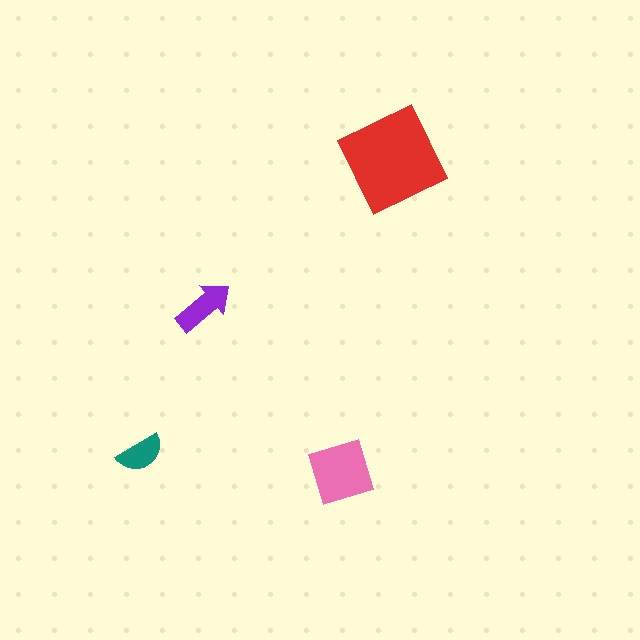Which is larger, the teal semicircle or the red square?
The red square.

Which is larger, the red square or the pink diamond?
The red square.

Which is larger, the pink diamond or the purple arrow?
The pink diamond.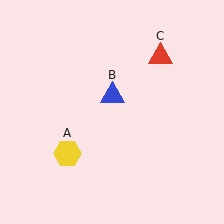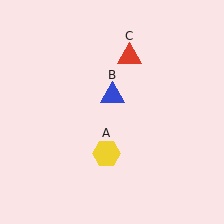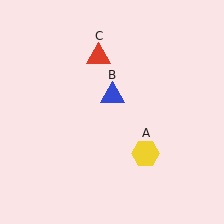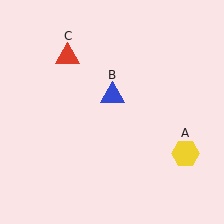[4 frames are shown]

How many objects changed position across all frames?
2 objects changed position: yellow hexagon (object A), red triangle (object C).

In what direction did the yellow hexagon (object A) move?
The yellow hexagon (object A) moved right.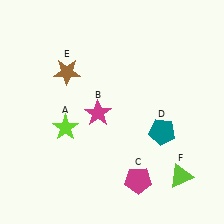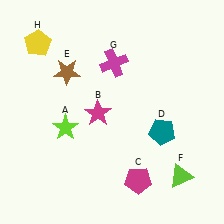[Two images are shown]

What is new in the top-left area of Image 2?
A yellow pentagon (H) was added in the top-left area of Image 2.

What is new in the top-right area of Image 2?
A magenta cross (G) was added in the top-right area of Image 2.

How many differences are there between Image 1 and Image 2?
There are 2 differences between the two images.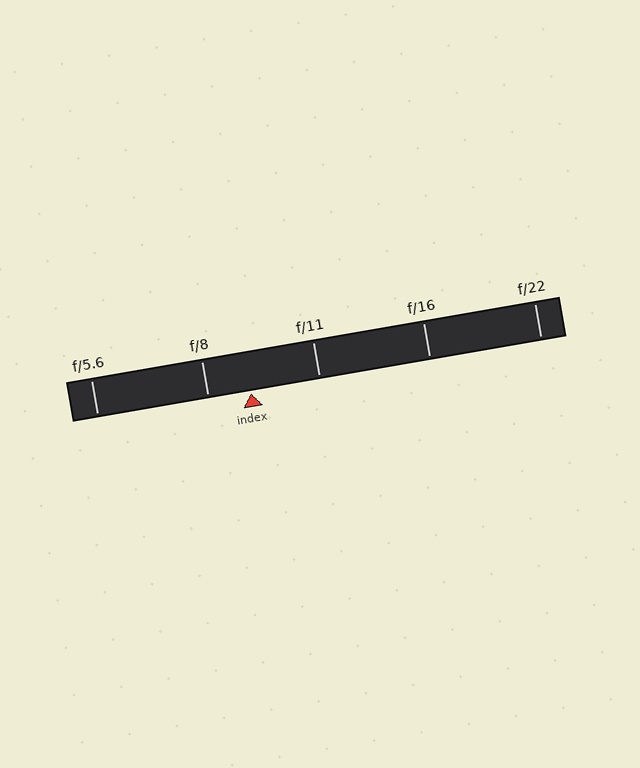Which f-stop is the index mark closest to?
The index mark is closest to f/8.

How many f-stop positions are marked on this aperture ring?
There are 5 f-stop positions marked.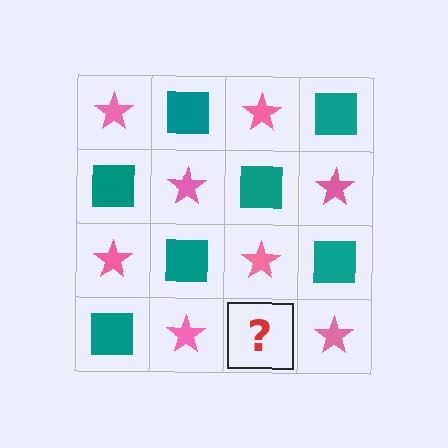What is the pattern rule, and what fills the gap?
The rule is that it alternates pink star and teal square in a checkerboard pattern. The gap should be filled with a teal square.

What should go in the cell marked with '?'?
The missing cell should contain a teal square.